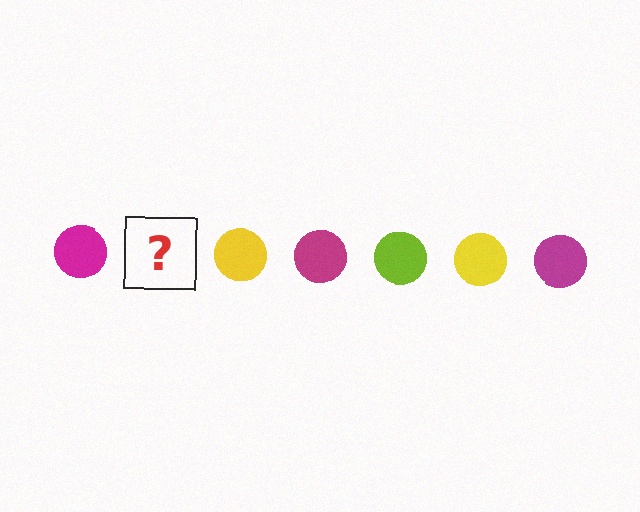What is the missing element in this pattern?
The missing element is a lime circle.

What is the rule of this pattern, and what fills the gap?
The rule is that the pattern cycles through magenta, lime, yellow circles. The gap should be filled with a lime circle.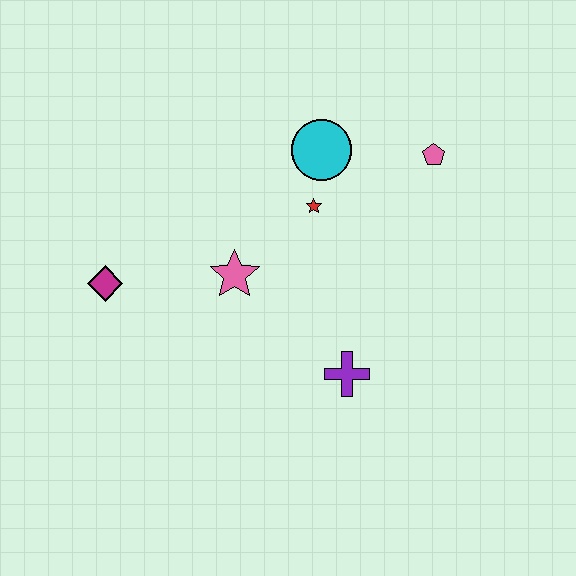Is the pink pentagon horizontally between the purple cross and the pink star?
No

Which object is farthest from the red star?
The magenta diamond is farthest from the red star.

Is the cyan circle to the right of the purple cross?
No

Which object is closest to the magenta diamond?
The pink star is closest to the magenta diamond.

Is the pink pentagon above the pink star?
Yes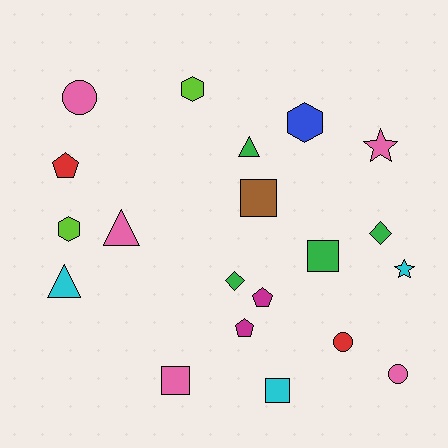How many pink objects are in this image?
There are 5 pink objects.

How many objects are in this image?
There are 20 objects.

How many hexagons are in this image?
There are 3 hexagons.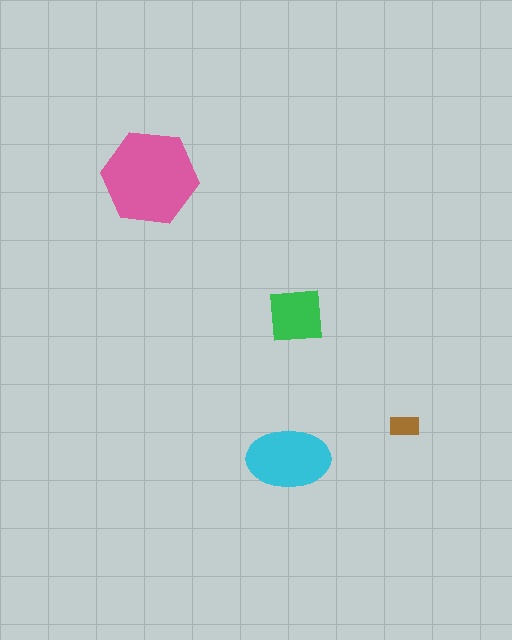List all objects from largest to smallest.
The pink hexagon, the cyan ellipse, the green square, the brown rectangle.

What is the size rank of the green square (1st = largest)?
3rd.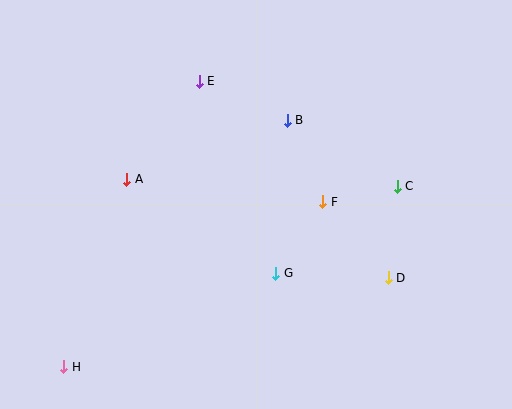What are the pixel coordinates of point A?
Point A is at (127, 179).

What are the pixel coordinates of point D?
Point D is at (388, 278).